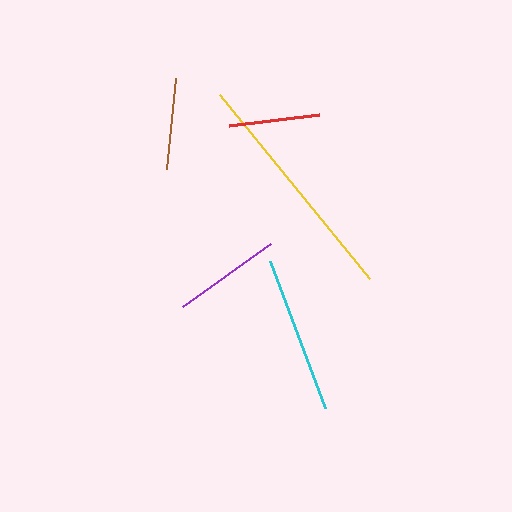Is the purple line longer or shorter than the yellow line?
The yellow line is longer than the purple line.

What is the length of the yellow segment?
The yellow segment is approximately 238 pixels long.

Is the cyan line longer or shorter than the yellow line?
The yellow line is longer than the cyan line.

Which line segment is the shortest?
The brown line is the shortest at approximately 91 pixels.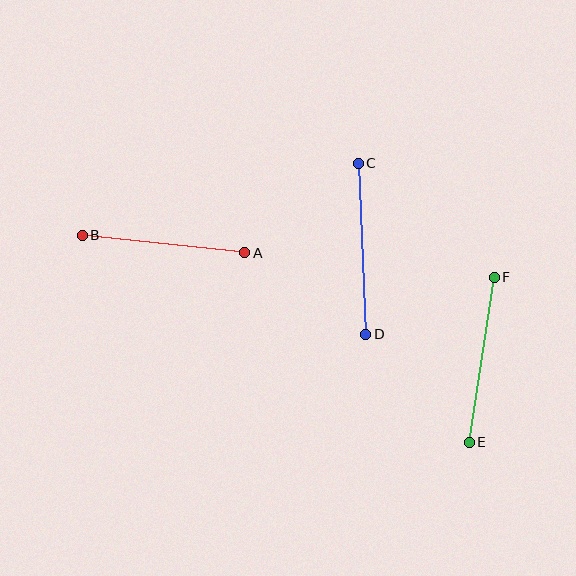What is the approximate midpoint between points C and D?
The midpoint is at approximately (362, 249) pixels.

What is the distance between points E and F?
The distance is approximately 167 pixels.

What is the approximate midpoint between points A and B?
The midpoint is at approximately (164, 244) pixels.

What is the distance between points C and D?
The distance is approximately 171 pixels.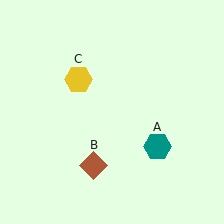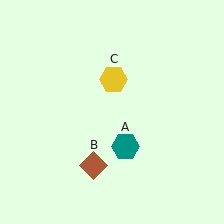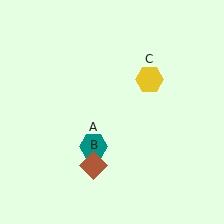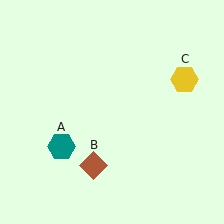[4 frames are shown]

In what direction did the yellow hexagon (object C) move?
The yellow hexagon (object C) moved right.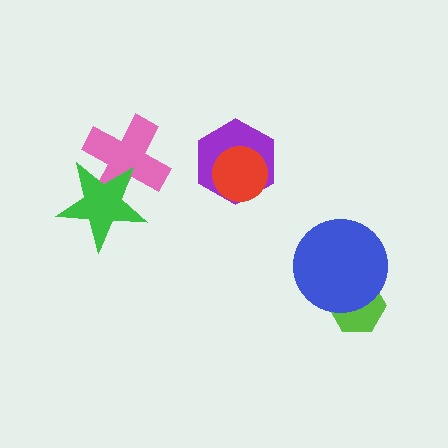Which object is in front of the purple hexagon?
The red circle is in front of the purple hexagon.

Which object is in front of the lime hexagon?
The blue circle is in front of the lime hexagon.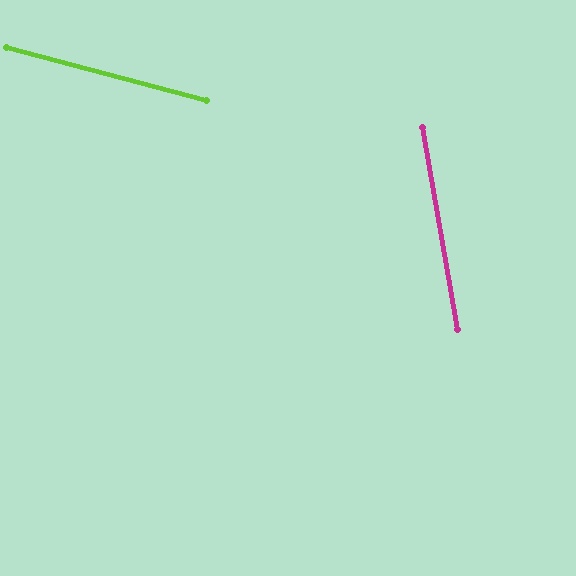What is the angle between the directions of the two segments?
Approximately 65 degrees.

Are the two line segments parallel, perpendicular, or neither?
Neither parallel nor perpendicular — they differ by about 65°.